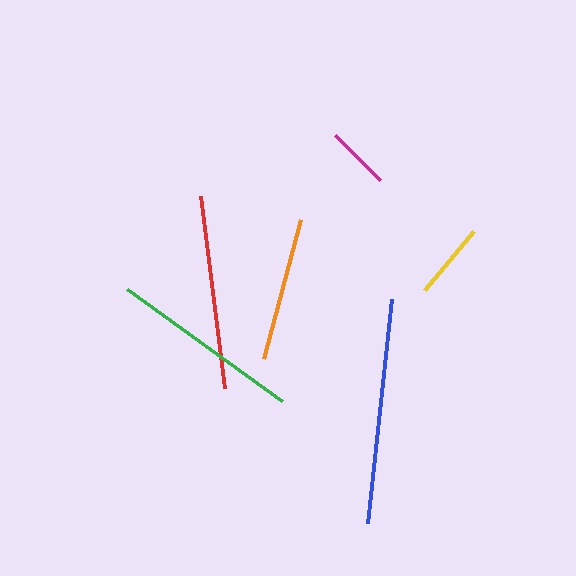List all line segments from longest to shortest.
From longest to shortest: blue, red, green, orange, yellow, magenta.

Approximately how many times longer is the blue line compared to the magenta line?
The blue line is approximately 3.5 times the length of the magenta line.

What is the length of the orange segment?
The orange segment is approximately 145 pixels long.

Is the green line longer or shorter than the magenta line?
The green line is longer than the magenta line.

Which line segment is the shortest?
The magenta line is the shortest at approximately 64 pixels.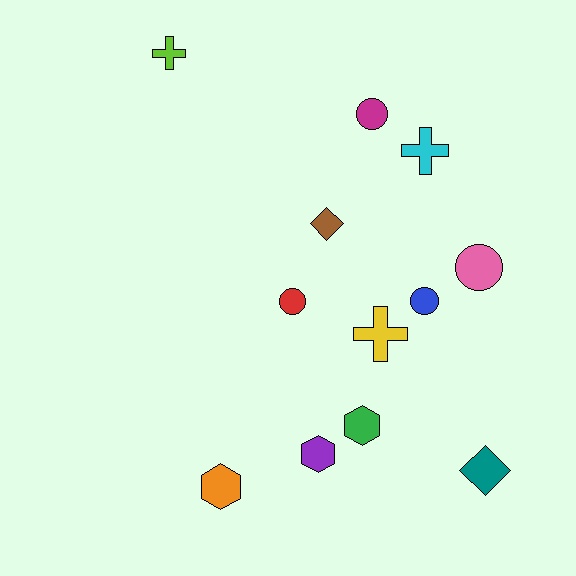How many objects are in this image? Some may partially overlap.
There are 12 objects.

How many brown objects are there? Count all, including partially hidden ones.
There is 1 brown object.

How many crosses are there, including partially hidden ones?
There are 3 crosses.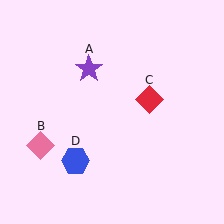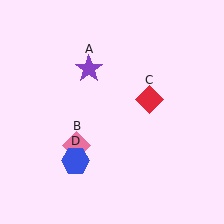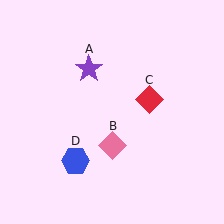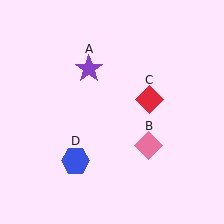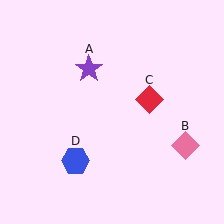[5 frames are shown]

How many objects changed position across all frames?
1 object changed position: pink diamond (object B).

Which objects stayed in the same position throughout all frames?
Purple star (object A) and red diamond (object C) and blue hexagon (object D) remained stationary.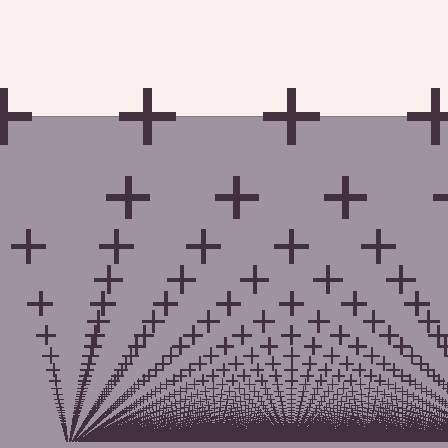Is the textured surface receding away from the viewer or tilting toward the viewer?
The surface appears to tilt toward the viewer. Texture elements get larger and sparser toward the top.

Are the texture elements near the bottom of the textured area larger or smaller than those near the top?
Smaller. The gradient is inverted — elements near the bottom are smaller and denser.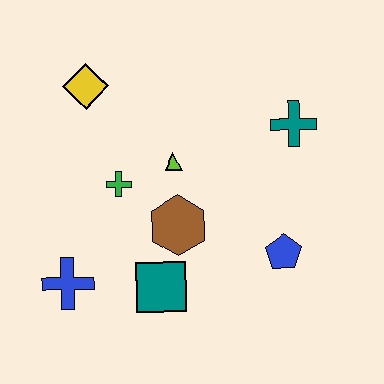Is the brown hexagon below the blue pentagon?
No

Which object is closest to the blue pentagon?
The brown hexagon is closest to the blue pentagon.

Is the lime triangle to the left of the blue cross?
No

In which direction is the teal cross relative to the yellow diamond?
The teal cross is to the right of the yellow diamond.